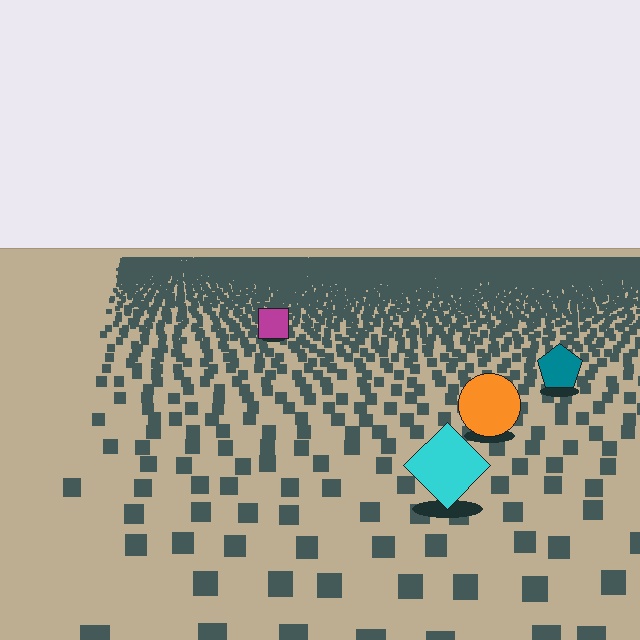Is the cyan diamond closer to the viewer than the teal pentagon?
Yes. The cyan diamond is closer — you can tell from the texture gradient: the ground texture is coarser near it.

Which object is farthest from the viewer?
The magenta square is farthest from the viewer. It appears smaller and the ground texture around it is denser.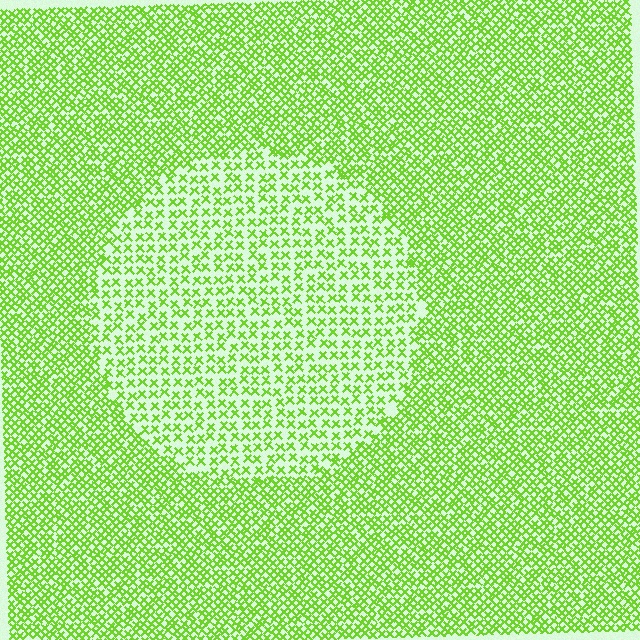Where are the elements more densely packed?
The elements are more densely packed outside the circle boundary.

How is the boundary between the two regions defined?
The boundary is defined by a change in element density (approximately 1.9x ratio). All elements are the same color, size, and shape.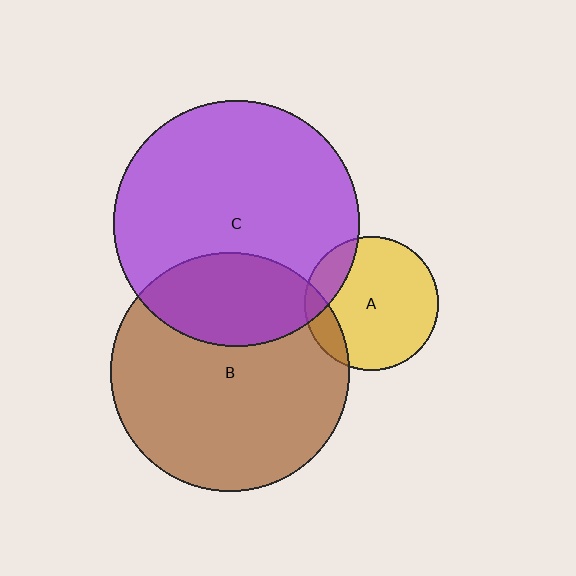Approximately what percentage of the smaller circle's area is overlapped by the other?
Approximately 15%.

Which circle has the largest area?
Circle C (purple).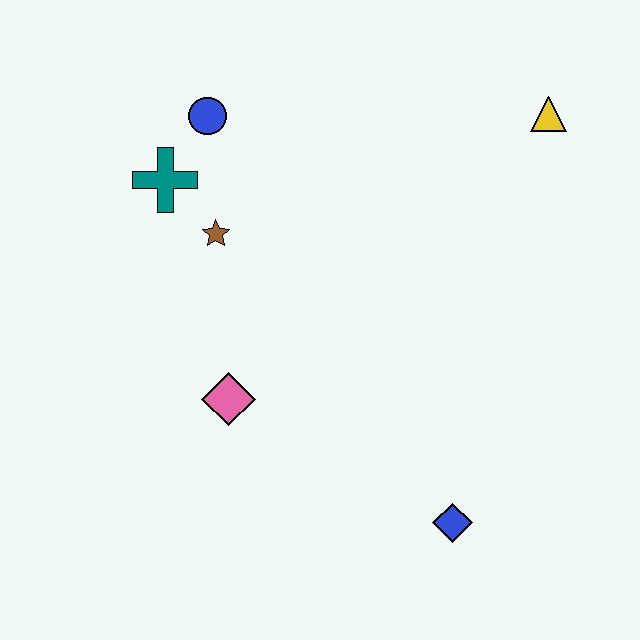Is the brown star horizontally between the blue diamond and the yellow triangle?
No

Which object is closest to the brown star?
The teal cross is closest to the brown star.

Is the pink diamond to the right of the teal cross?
Yes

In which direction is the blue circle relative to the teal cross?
The blue circle is above the teal cross.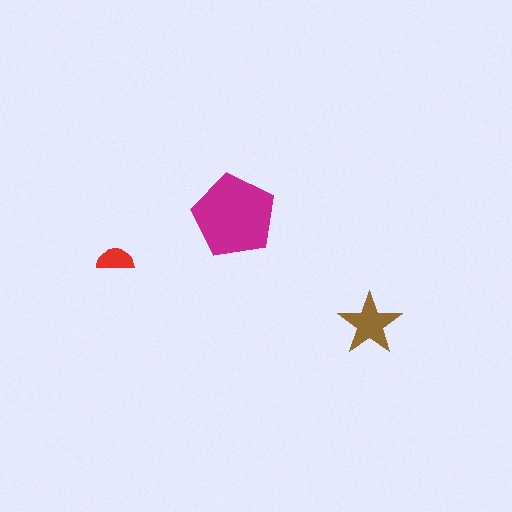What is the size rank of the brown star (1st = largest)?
2nd.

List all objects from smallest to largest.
The red semicircle, the brown star, the magenta pentagon.